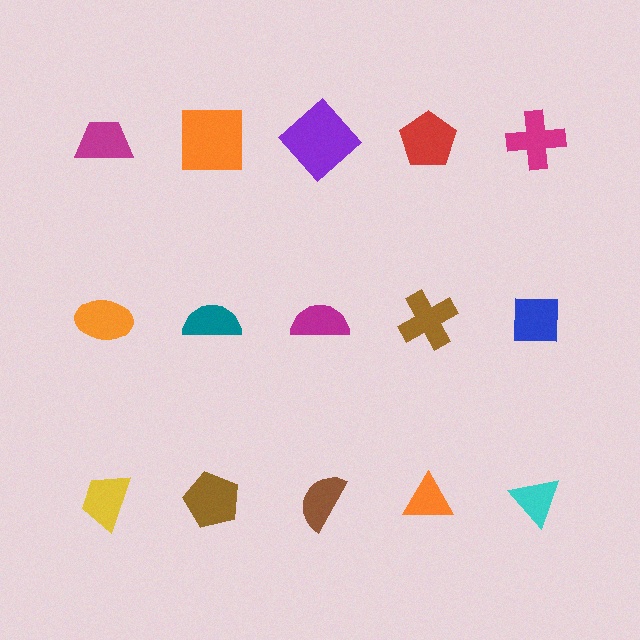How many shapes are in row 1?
5 shapes.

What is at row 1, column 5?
A magenta cross.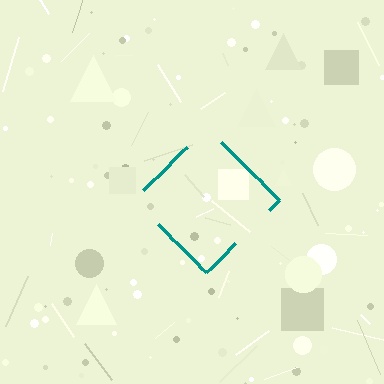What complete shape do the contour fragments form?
The contour fragments form a diamond.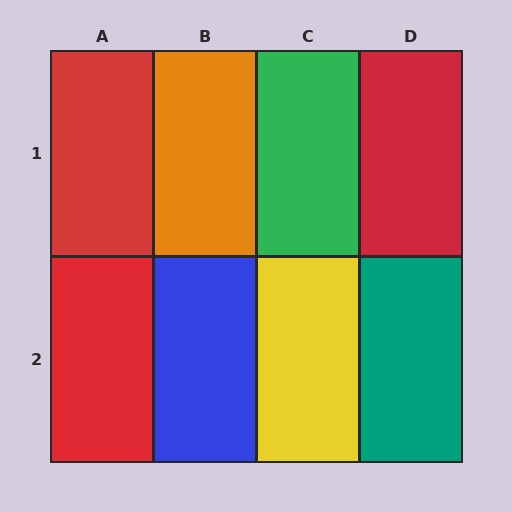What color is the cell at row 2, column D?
Teal.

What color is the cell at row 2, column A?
Red.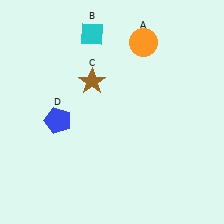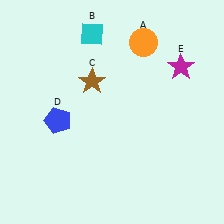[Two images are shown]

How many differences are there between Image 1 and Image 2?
There is 1 difference between the two images.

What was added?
A magenta star (E) was added in Image 2.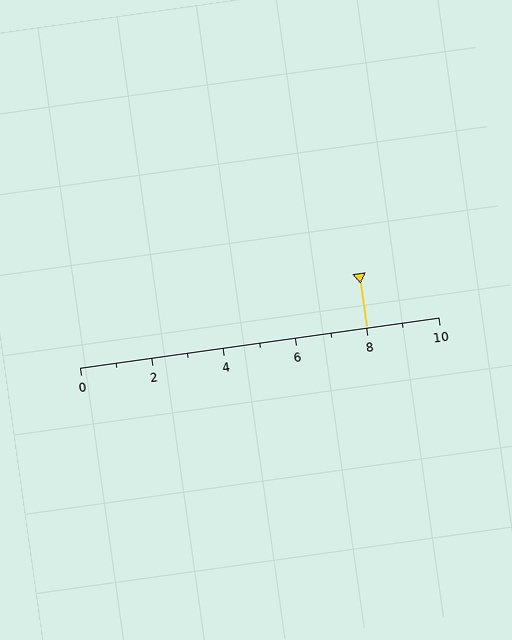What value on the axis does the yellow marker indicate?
The marker indicates approximately 8.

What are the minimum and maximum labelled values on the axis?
The axis runs from 0 to 10.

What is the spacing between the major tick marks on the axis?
The major ticks are spaced 2 apart.